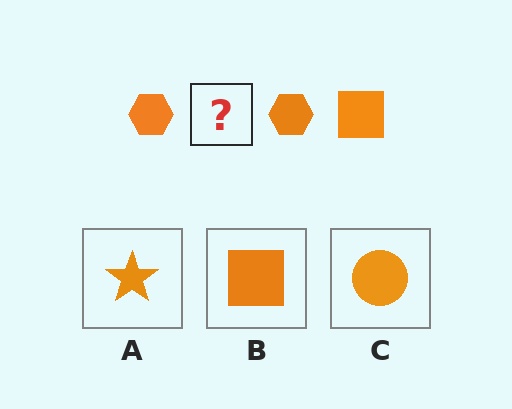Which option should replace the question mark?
Option B.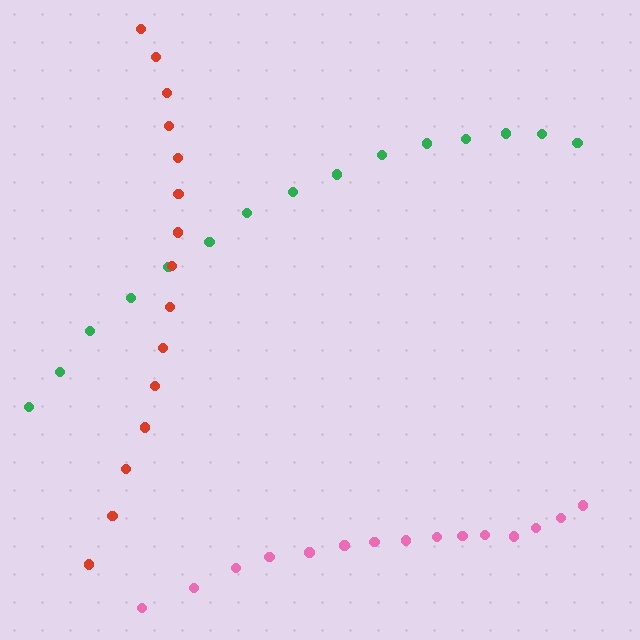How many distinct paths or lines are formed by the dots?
There are 3 distinct paths.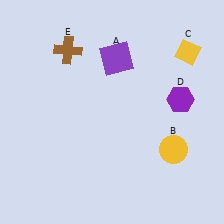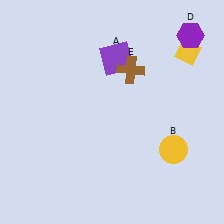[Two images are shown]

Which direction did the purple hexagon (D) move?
The purple hexagon (D) moved up.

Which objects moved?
The objects that moved are: the purple hexagon (D), the brown cross (E).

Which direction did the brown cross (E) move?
The brown cross (E) moved right.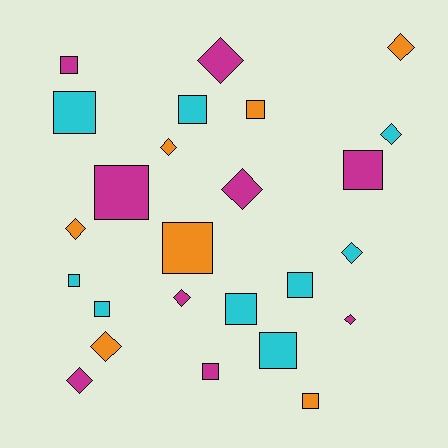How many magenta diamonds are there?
There are 5 magenta diamonds.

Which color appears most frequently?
Magenta, with 9 objects.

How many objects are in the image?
There are 25 objects.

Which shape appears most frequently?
Square, with 14 objects.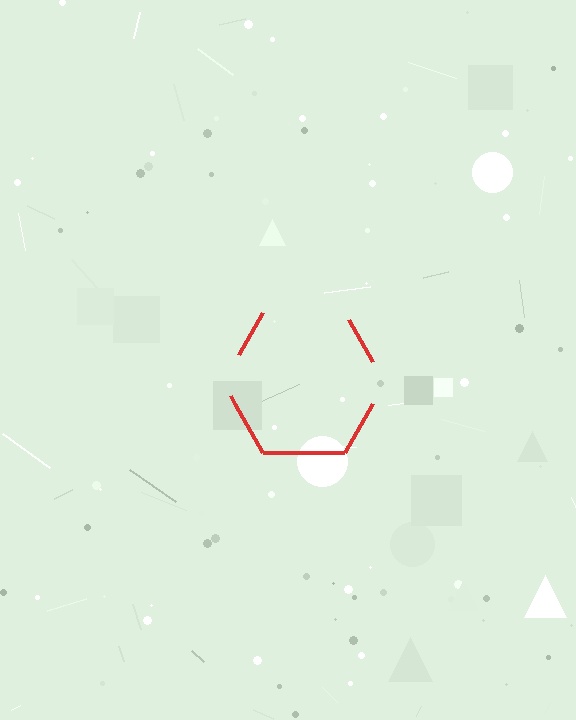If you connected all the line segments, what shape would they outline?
They would outline a hexagon.